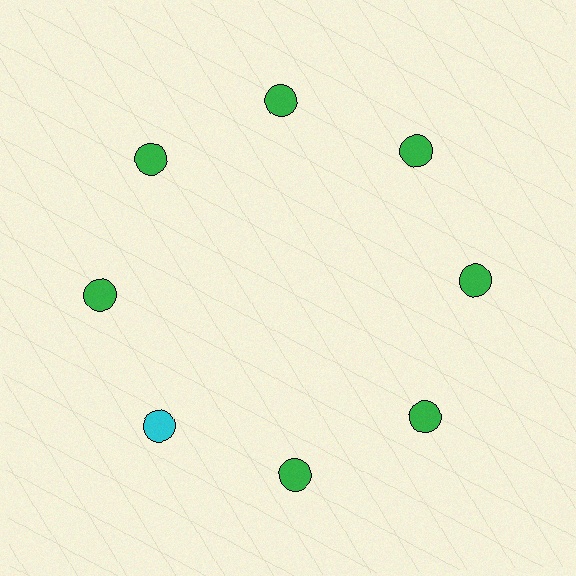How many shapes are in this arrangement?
There are 8 shapes arranged in a ring pattern.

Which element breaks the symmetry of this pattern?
The cyan circle at roughly the 8 o'clock position breaks the symmetry. All other shapes are green circles.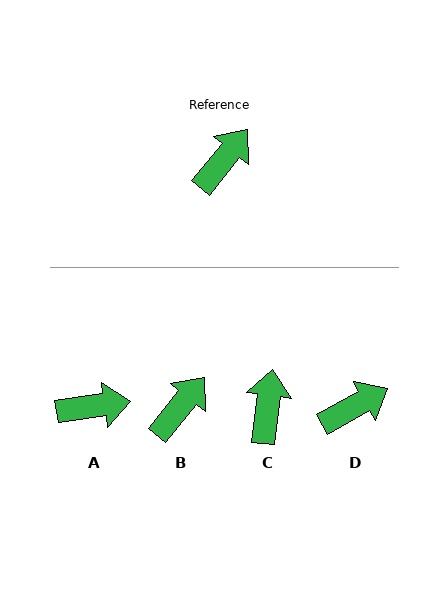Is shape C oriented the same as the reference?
No, it is off by about 32 degrees.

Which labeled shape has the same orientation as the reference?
B.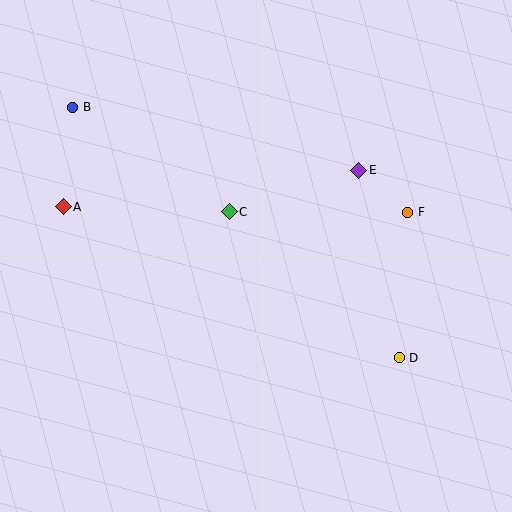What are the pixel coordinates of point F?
Point F is at (408, 212).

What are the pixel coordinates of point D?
Point D is at (399, 358).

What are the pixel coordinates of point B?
Point B is at (73, 107).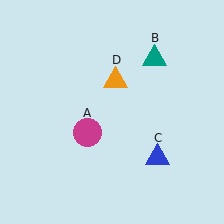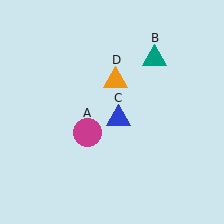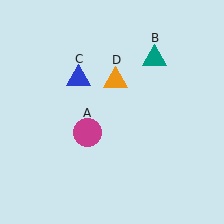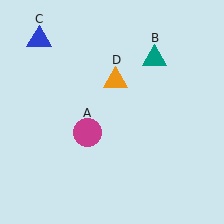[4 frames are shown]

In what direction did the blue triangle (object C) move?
The blue triangle (object C) moved up and to the left.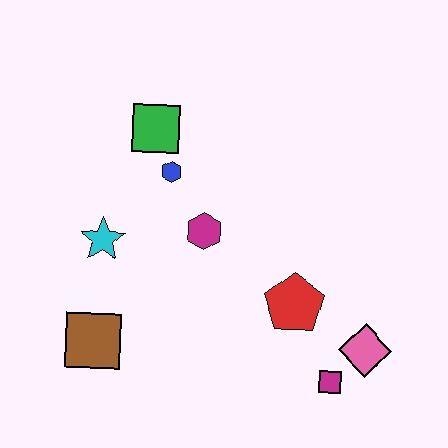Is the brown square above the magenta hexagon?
No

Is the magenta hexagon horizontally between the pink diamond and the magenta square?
No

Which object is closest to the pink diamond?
The magenta square is closest to the pink diamond.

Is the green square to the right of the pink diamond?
No